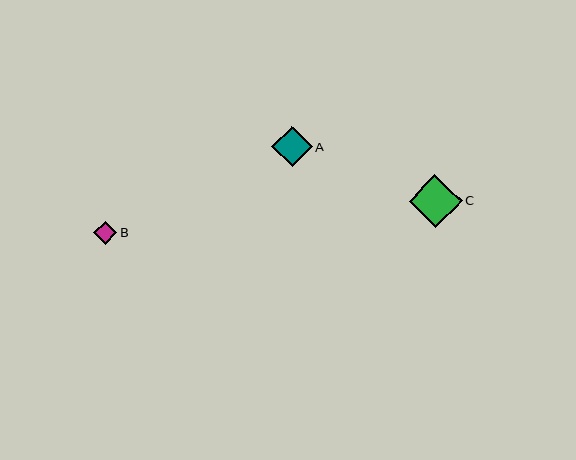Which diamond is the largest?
Diamond C is the largest with a size of approximately 52 pixels.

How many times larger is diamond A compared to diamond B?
Diamond A is approximately 1.8 times the size of diamond B.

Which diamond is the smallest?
Diamond B is the smallest with a size of approximately 23 pixels.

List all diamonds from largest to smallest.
From largest to smallest: C, A, B.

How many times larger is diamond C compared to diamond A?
Diamond C is approximately 1.3 times the size of diamond A.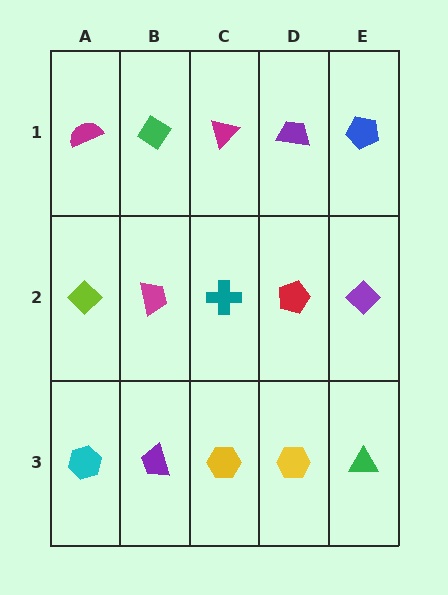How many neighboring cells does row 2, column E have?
3.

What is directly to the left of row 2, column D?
A teal cross.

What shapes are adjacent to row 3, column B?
A magenta trapezoid (row 2, column B), a cyan hexagon (row 3, column A), a yellow hexagon (row 3, column C).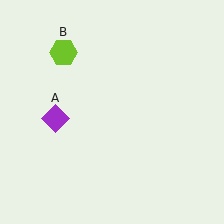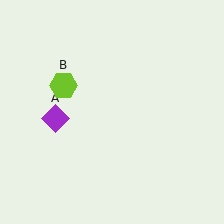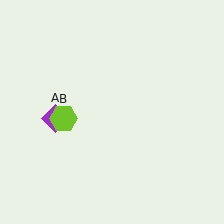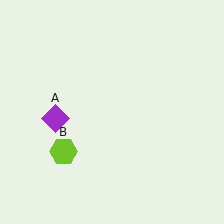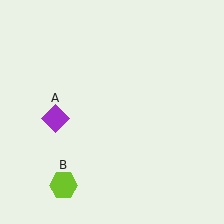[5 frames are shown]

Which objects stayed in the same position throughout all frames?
Purple diamond (object A) remained stationary.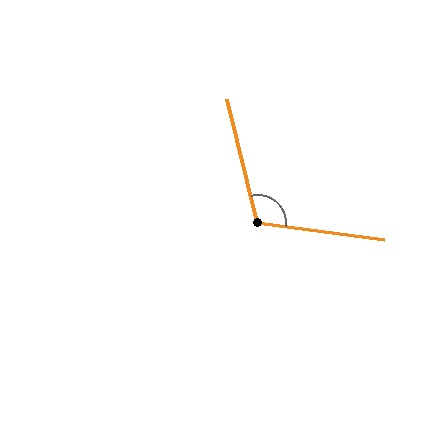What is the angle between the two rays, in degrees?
Approximately 111 degrees.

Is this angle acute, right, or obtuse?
It is obtuse.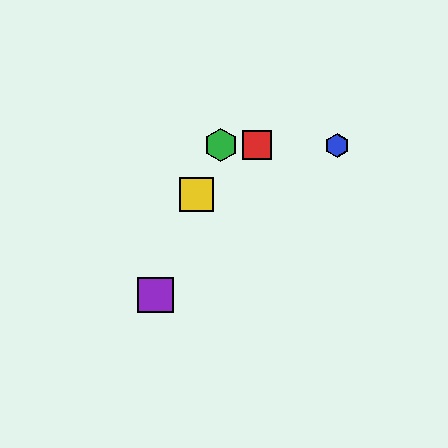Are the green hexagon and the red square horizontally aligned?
Yes, both are at y≈145.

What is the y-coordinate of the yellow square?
The yellow square is at y≈195.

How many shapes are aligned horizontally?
3 shapes (the red square, the blue hexagon, the green hexagon) are aligned horizontally.